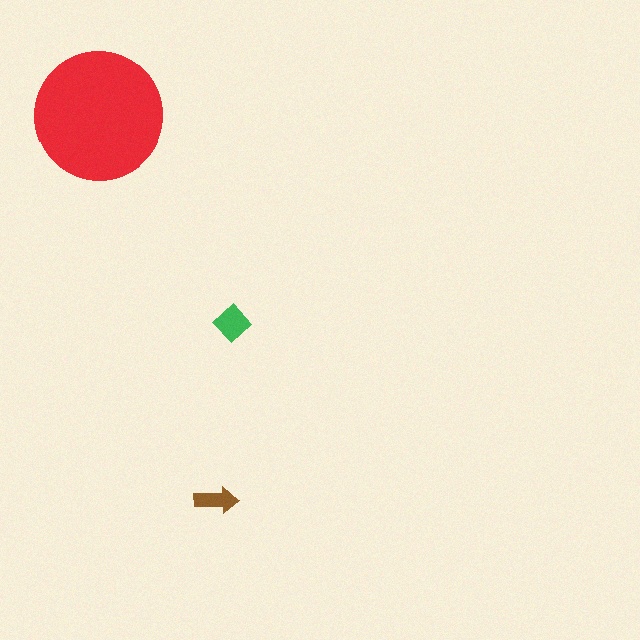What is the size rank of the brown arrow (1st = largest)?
3rd.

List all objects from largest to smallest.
The red circle, the green diamond, the brown arrow.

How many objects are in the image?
There are 3 objects in the image.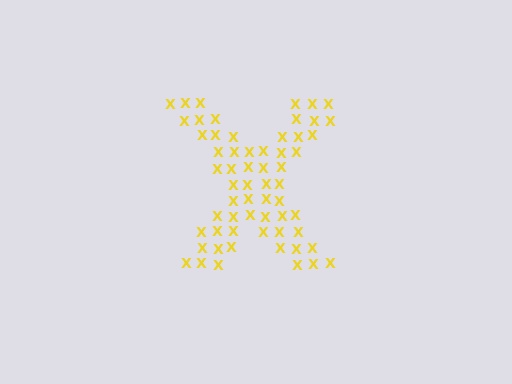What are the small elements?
The small elements are letter X's.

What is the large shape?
The large shape is the letter X.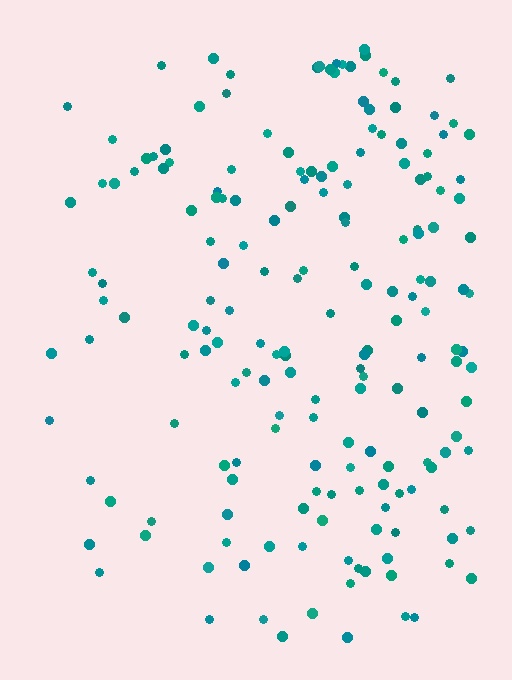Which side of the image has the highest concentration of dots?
The right.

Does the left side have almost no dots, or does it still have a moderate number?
Still a moderate number, just noticeably fewer than the right.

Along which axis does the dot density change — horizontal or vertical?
Horizontal.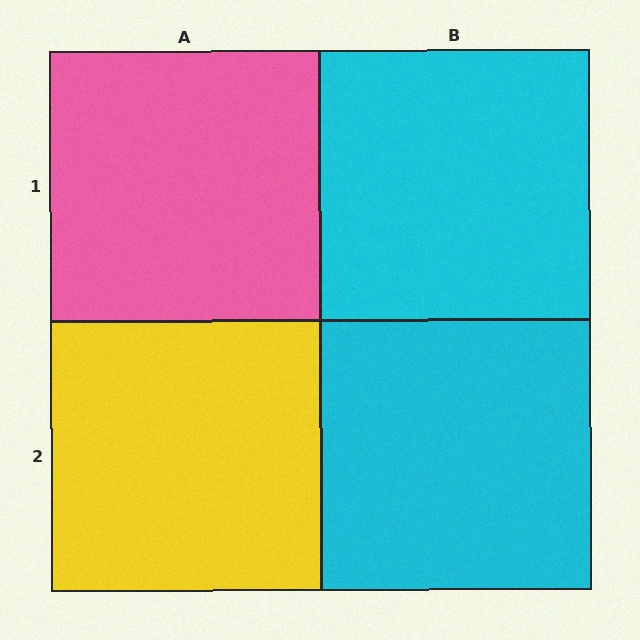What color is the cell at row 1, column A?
Pink.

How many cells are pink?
1 cell is pink.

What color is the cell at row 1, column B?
Cyan.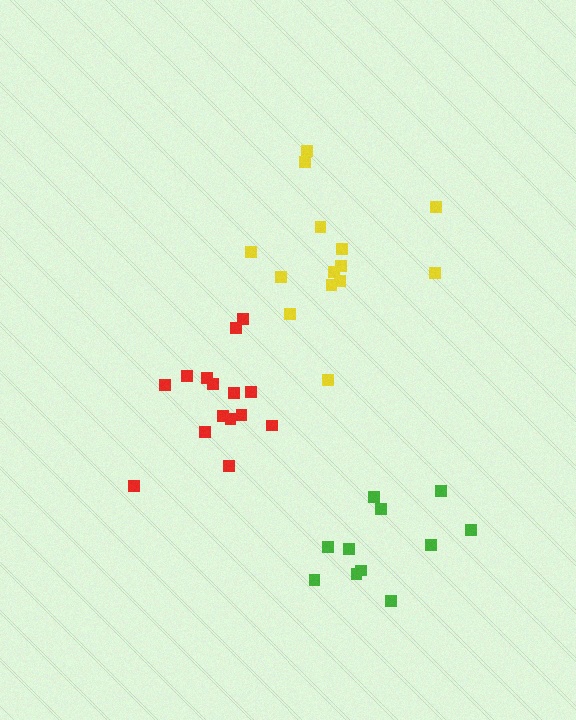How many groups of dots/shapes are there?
There are 3 groups.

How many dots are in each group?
Group 1: 14 dots, Group 2: 15 dots, Group 3: 11 dots (40 total).